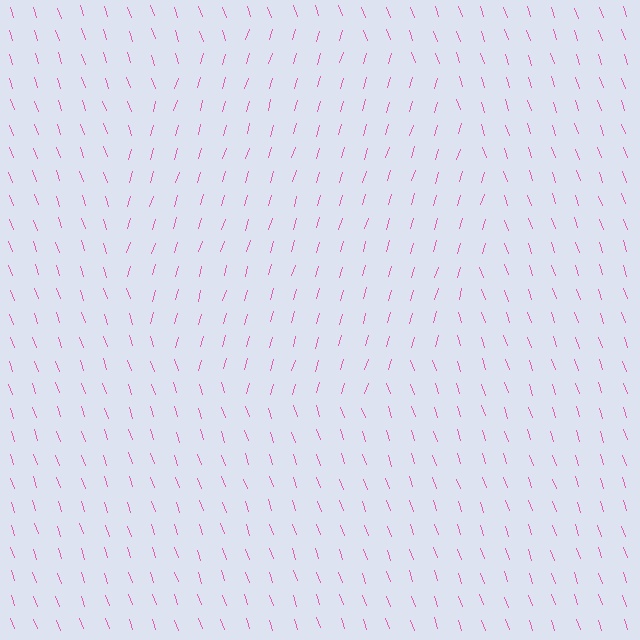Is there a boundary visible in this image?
Yes, there is a texture boundary formed by a change in line orientation.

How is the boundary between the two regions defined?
The boundary is defined purely by a change in line orientation (approximately 36 degrees difference). All lines are the same color and thickness.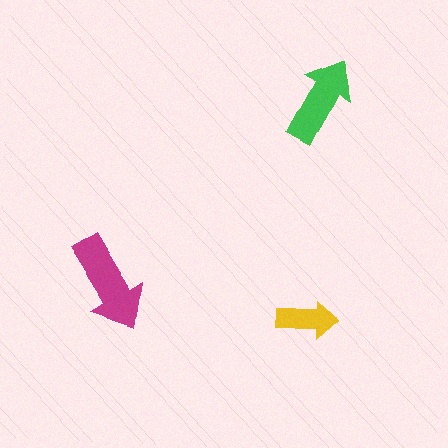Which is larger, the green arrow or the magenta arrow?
The magenta one.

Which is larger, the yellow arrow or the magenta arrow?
The magenta one.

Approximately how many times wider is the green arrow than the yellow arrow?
About 1.5 times wider.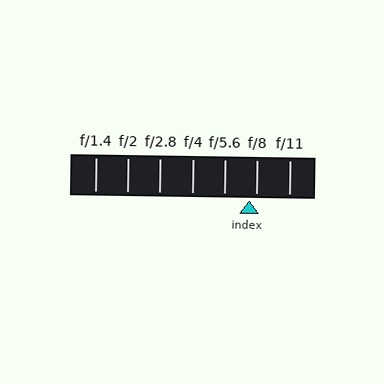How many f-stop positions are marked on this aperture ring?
There are 7 f-stop positions marked.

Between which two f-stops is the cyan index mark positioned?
The index mark is between f/5.6 and f/8.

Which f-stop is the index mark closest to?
The index mark is closest to f/8.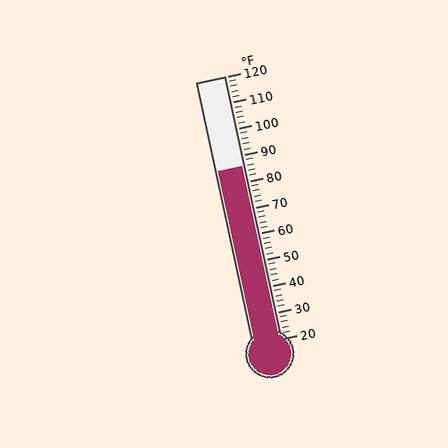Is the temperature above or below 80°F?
The temperature is above 80°F.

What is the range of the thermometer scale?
The thermometer scale ranges from 20°F to 120°F.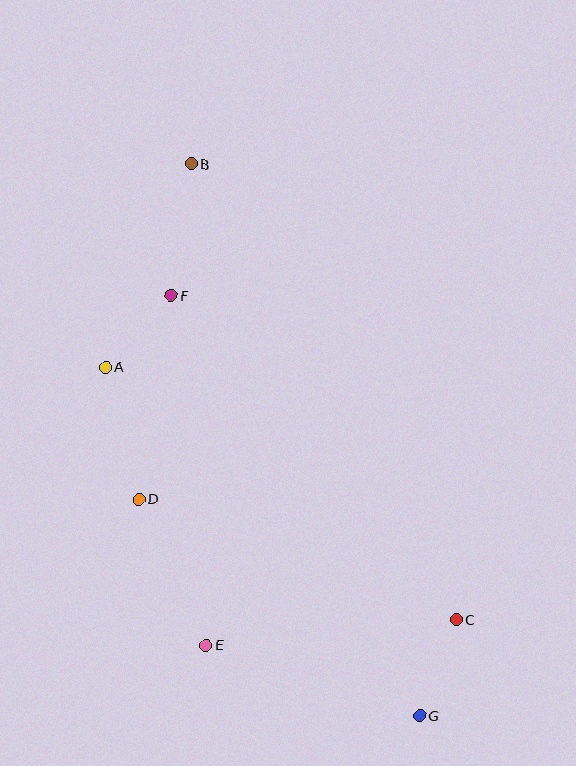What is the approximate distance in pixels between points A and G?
The distance between A and G is approximately 469 pixels.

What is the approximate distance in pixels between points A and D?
The distance between A and D is approximately 136 pixels.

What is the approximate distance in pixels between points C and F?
The distance between C and F is approximately 432 pixels.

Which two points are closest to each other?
Points A and F are closest to each other.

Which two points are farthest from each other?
Points B and G are farthest from each other.